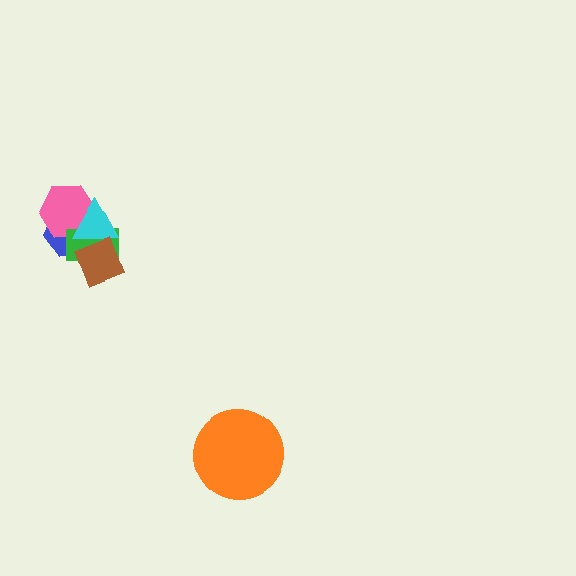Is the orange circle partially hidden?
No, no other shape covers it.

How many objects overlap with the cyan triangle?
4 objects overlap with the cyan triangle.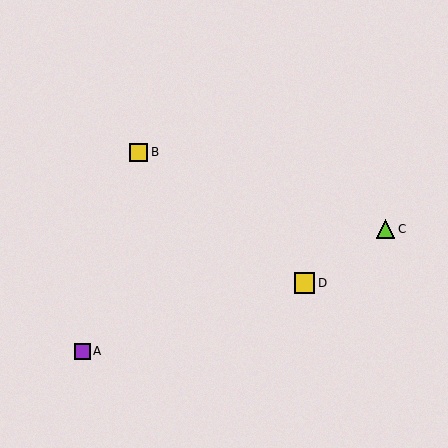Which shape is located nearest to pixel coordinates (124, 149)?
The yellow square (labeled B) at (139, 152) is nearest to that location.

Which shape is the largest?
The yellow square (labeled D) is the largest.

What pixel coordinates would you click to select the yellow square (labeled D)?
Click at (304, 283) to select the yellow square D.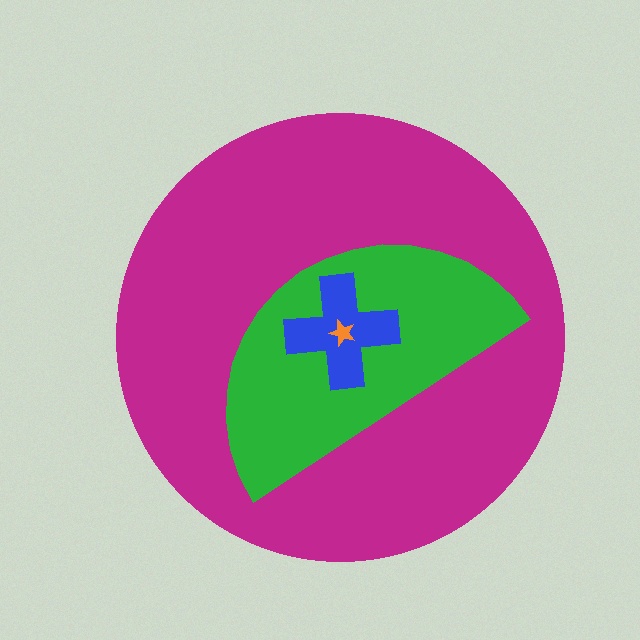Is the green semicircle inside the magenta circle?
Yes.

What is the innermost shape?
The orange star.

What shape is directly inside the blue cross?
The orange star.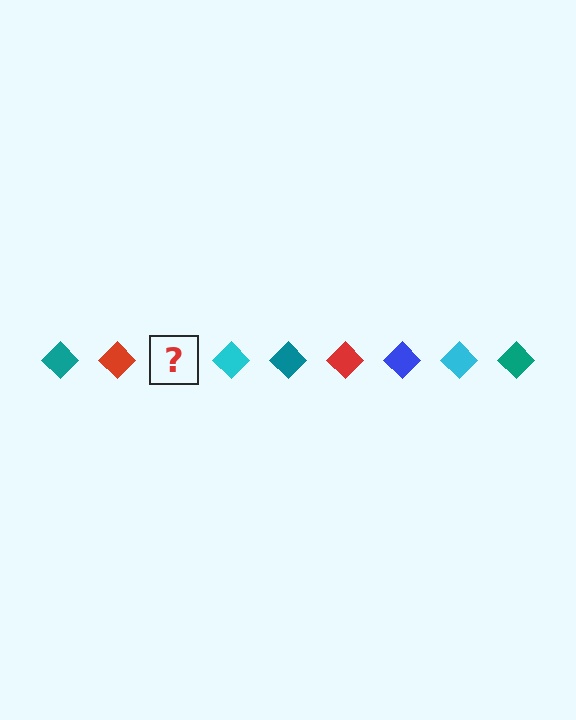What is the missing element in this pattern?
The missing element is a blue diamond.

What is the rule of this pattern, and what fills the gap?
The rule is that the pattern cycles through teal, red, blue, cyan diamonds. The gap should be filled with a blue diamond.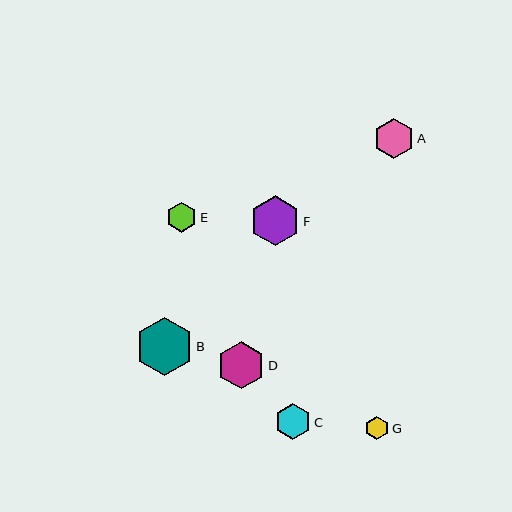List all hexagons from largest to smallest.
From largest to smallest: B, F, D, A, C, E, G.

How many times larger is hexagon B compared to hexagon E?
Hexagon B is approximately 2.0 times the size of hexagon E.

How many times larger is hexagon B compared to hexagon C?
Hexagon B is approximately 1.6 times the size of hexagon C.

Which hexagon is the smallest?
Hexagon G is the smallest with a size of approximately 24 pixels.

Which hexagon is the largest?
Hexagon B is the largest with a size of approximately 58 pixels.